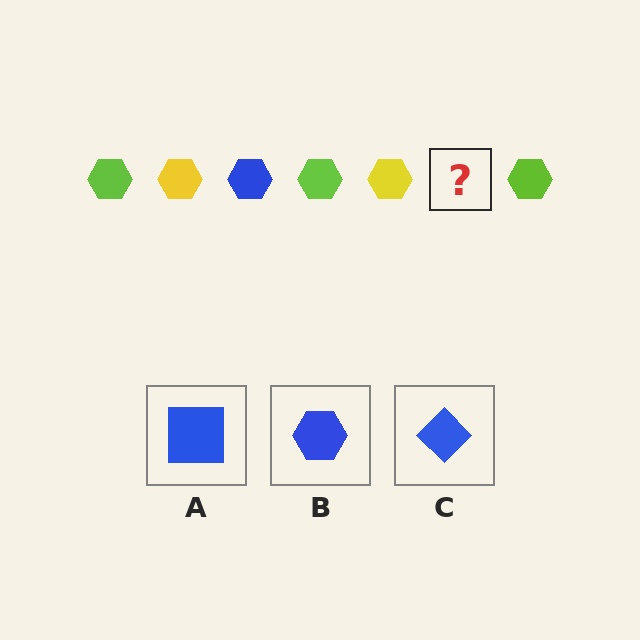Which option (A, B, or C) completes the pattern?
B.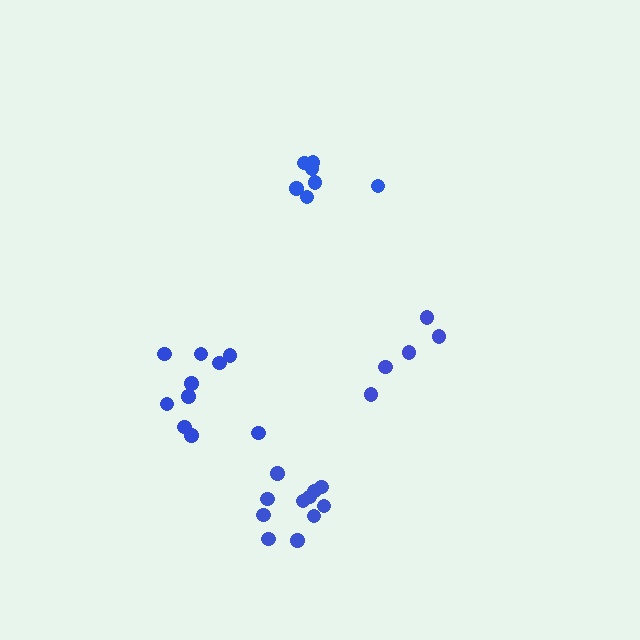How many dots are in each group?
Group 1: 7 dots, Group 2: 10 dots, Group 3: 11 dots, Group 4: 5 dots (33 total).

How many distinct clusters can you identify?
There are 4 distinct clusters.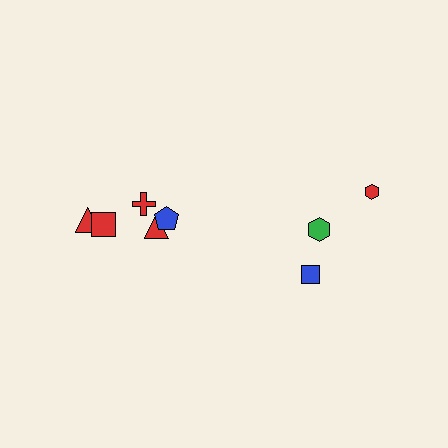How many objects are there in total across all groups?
There are 8 objects.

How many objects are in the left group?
There are 5 objects.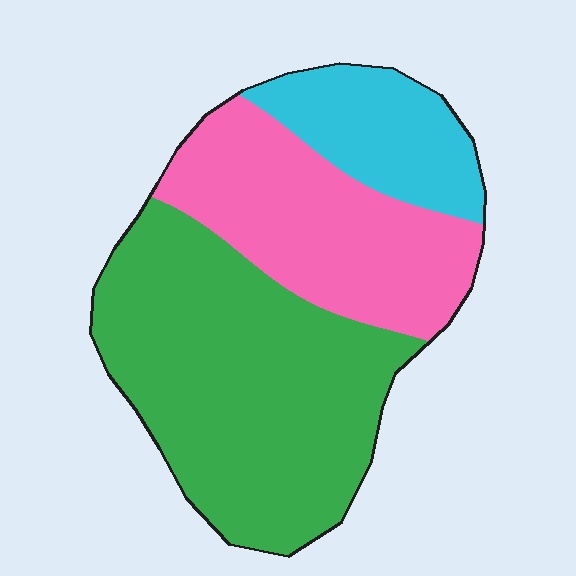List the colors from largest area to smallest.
From largest to smallest: green, pink, cyan.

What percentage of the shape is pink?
Pink covers around 30% of the shape.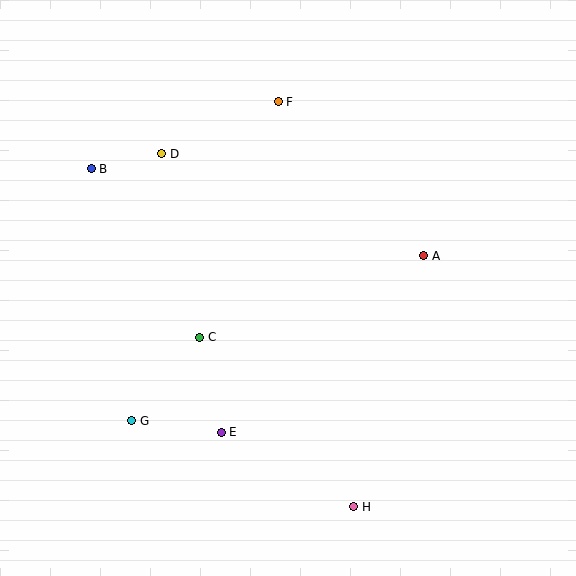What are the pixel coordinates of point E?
Point E is at (221, 432).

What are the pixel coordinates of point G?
Point G is at (132, 421).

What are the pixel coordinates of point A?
Point A is at (424, 256).